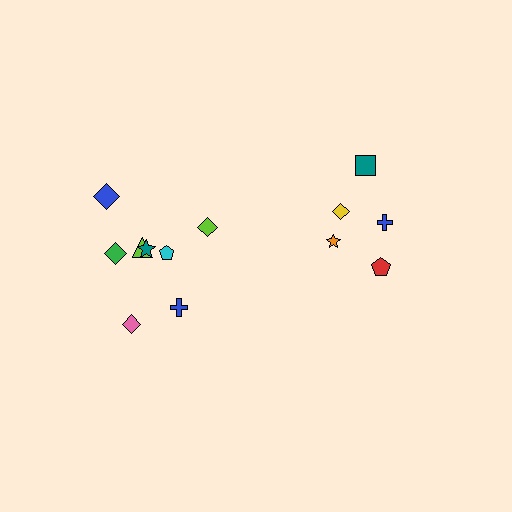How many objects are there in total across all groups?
There are 13 objects.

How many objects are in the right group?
There are 5 objects.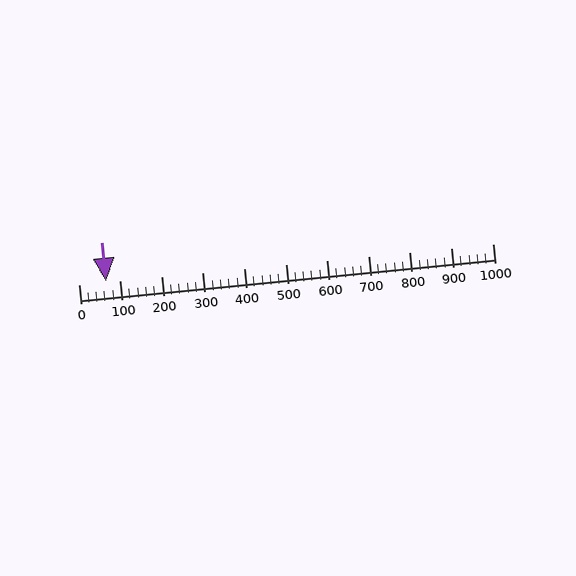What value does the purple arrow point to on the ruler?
The purple arrow points to approximately 66.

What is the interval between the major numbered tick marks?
The major tick marks are spaced 100 units apart.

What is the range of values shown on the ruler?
The ruler shows values from 0 to 1000.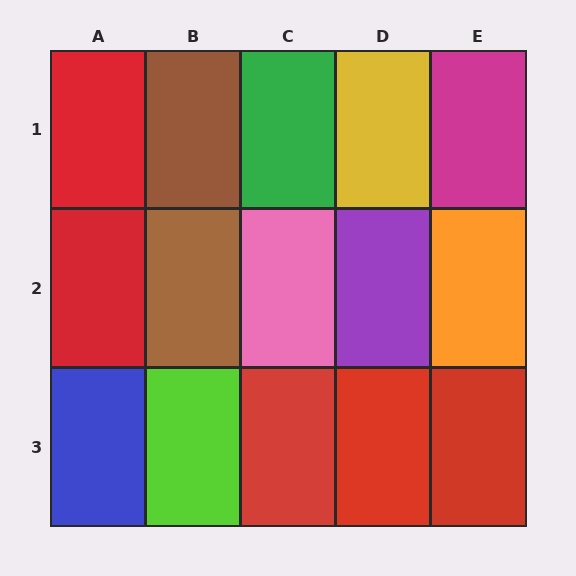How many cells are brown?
2 cells are brown.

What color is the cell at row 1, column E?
Magenta.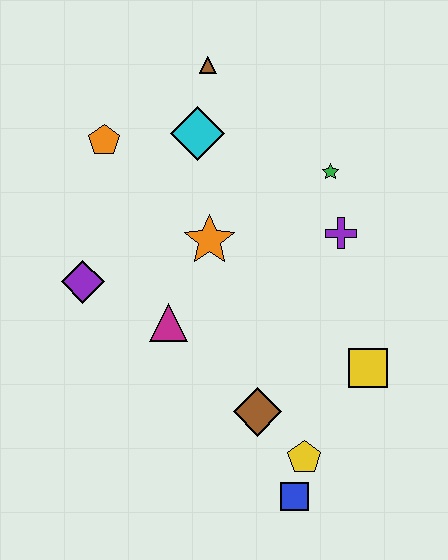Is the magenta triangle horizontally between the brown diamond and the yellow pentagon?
No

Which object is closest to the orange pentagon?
The cyan diamond is closest to the orange pentagon.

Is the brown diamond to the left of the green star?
Yes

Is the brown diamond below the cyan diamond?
Yes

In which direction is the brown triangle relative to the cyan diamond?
The brown triangle is above the cyan diamond.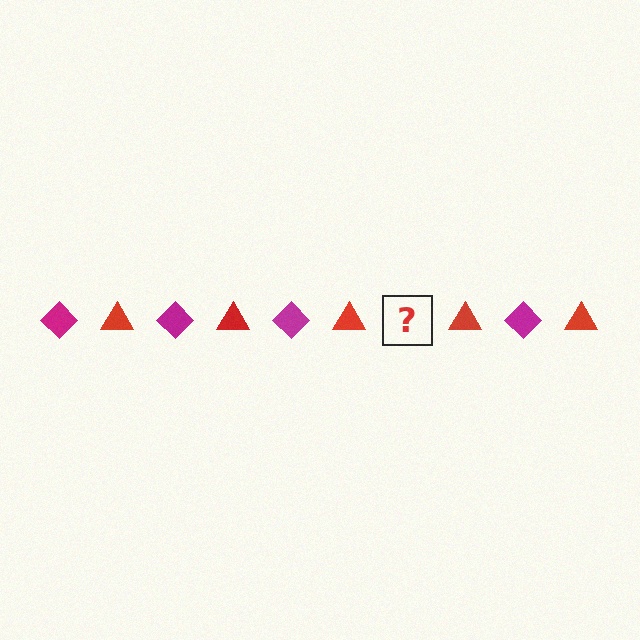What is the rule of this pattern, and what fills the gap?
The rule is that the pattern alternates between magenta diamond and red triangle. The gap should be filled with a magenta diamond.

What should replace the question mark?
The question mark should be replaced with a magenta diamond.